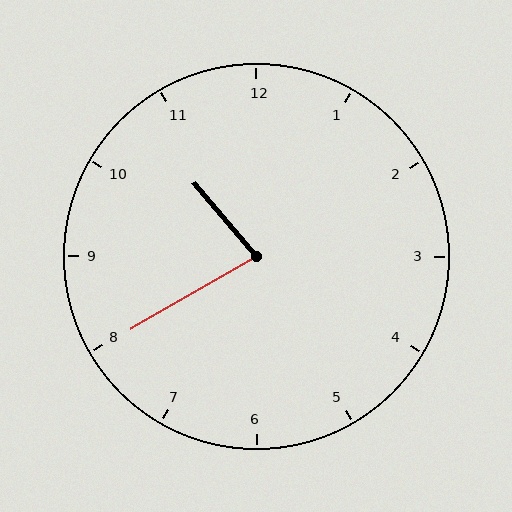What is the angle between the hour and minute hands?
Approximately 80 degrees.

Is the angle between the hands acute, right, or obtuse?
It is acute.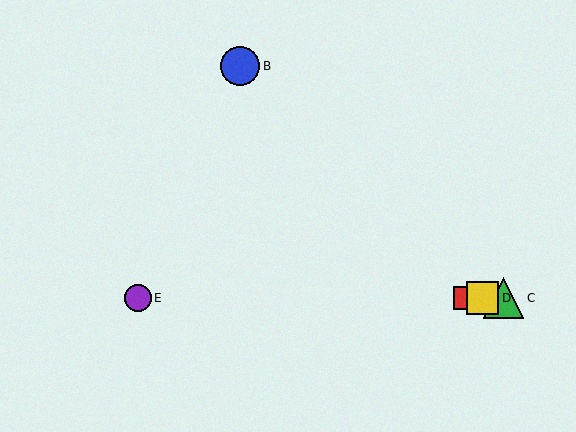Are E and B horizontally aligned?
No, E is at y≈298 and B is at y≈66.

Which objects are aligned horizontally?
Objects A, C, D, E are aligned horizontally.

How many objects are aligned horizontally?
4 objects (A, C, D, E) are aligned horizontally.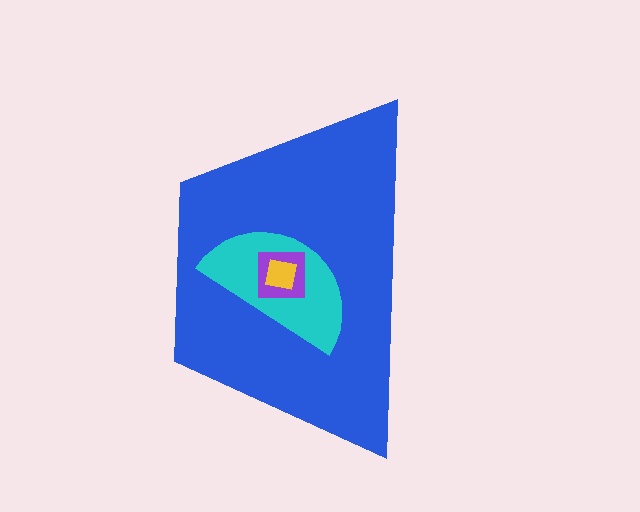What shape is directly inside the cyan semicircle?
The purple square.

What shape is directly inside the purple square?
The yellow square.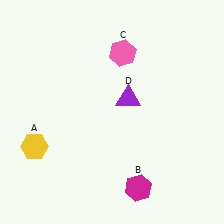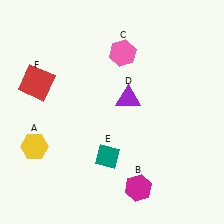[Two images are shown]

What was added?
A teal diamond (E), a red square (F) were added in Image 2.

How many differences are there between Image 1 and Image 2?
There are 2 differences between the two images.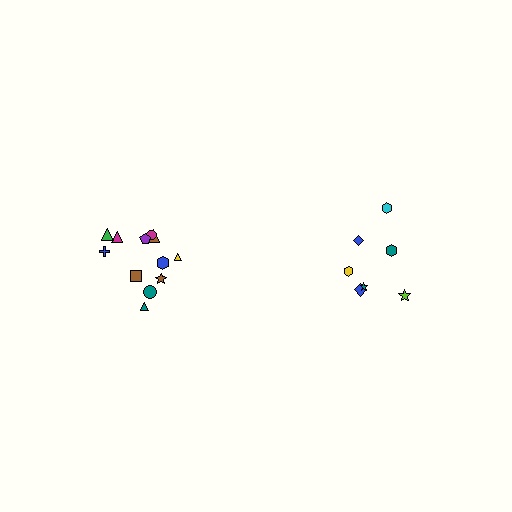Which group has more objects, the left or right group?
The left group.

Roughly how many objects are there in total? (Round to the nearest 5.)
Roughly 20 objects in total.